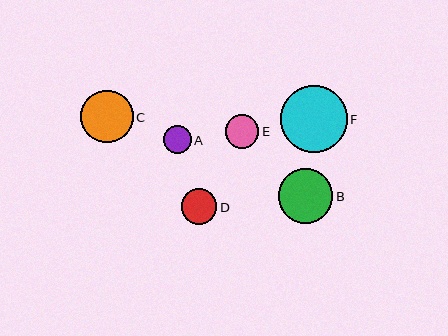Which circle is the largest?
Circle F is the largest with a size of approximately 67 pixels.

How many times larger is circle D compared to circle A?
Circle D is approximately 1.3 times the size of circle A.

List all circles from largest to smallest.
From largest to smallest: F, B, C, D, E, A.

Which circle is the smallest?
Circle A is the smallest with a size of approximately 28 pixels.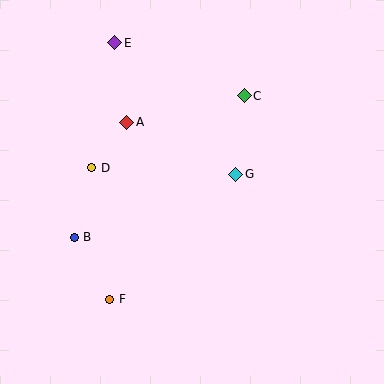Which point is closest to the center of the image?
Point G at (236, 174) is closest to the center.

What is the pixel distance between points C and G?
The distance between C and G is 79 pixels.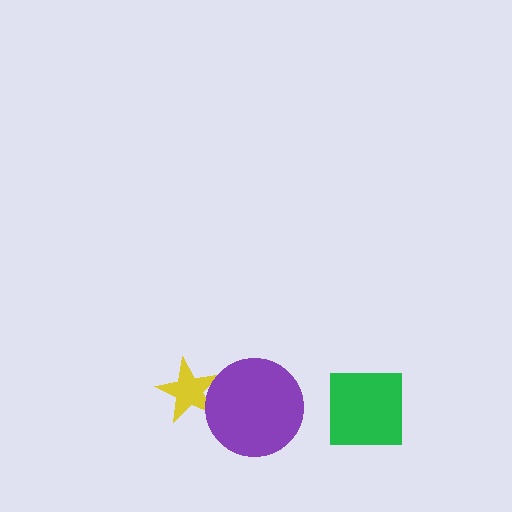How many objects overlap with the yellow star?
1 object overlaps with the yellow star.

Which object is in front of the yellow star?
The purple circle is in front of the yellow star.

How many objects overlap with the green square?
0 objects overlap with the green square.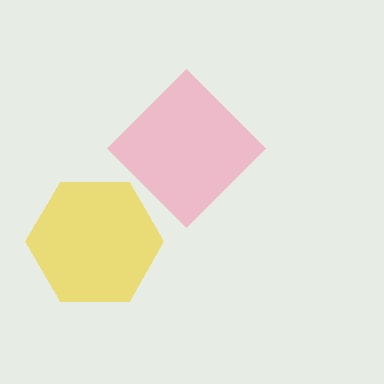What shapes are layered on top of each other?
The layered shapes are: a pink diamond, a yellow hexagon.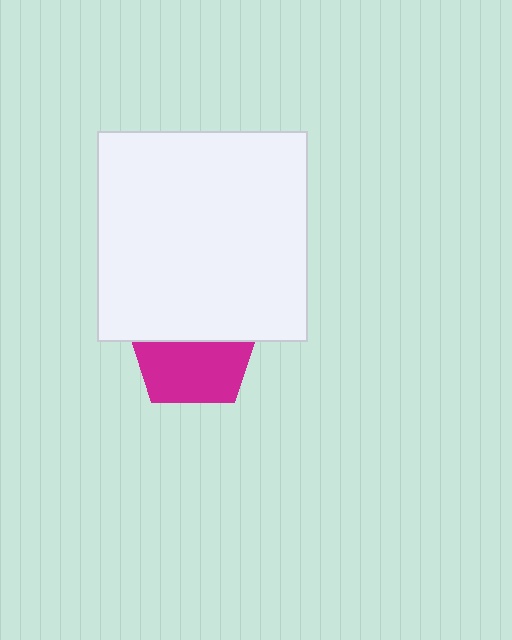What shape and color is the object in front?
The object in front is a white square.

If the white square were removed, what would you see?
You would see the complete magenta pentagon.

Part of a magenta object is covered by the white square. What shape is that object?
It is a pentagon.